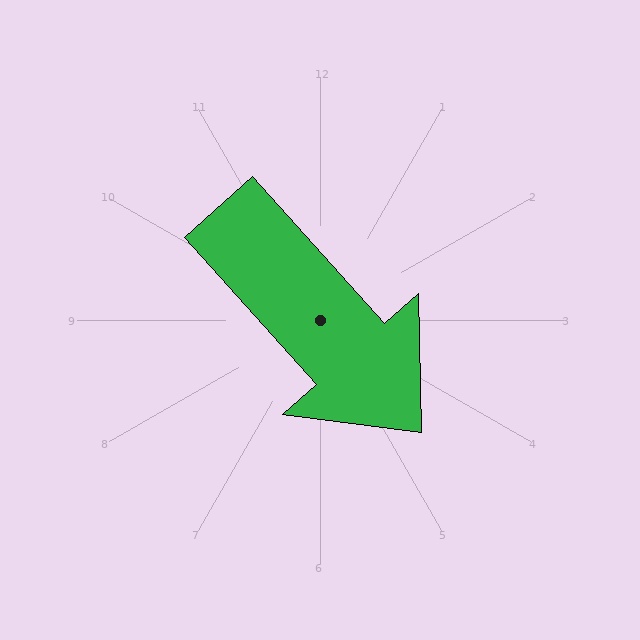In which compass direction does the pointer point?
Southeast.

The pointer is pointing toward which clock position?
Roughly 5 o'clock.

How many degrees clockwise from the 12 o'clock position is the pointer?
Approximately 138 degrees.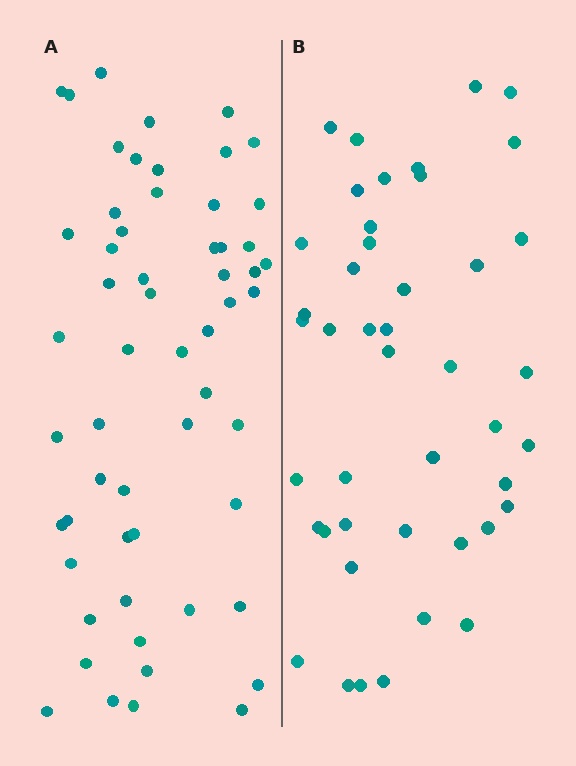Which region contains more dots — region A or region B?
Region A (the left region) has more dots.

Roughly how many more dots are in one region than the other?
Region A has approximately 15 more dots than region B.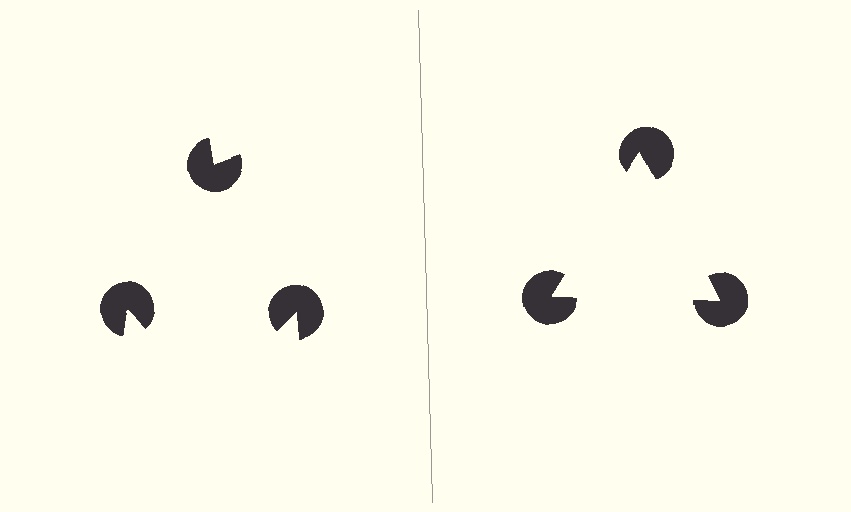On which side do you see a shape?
An illusory triangle appears on the right side. On the left side the wedge cuts are rotated, so no coherent shape forms.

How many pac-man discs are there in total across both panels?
6 — 3 on each side.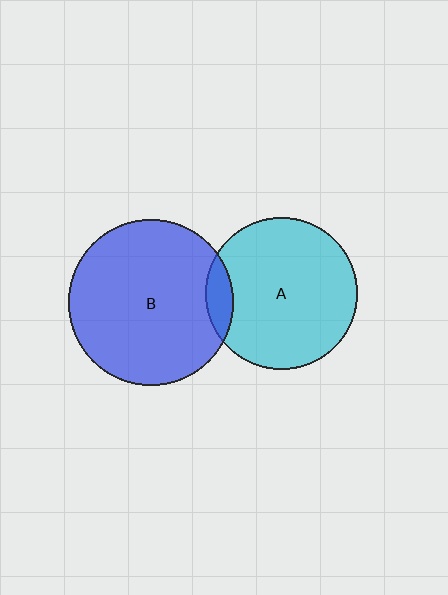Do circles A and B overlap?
Yes.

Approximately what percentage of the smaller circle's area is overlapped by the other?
Approximately 10%.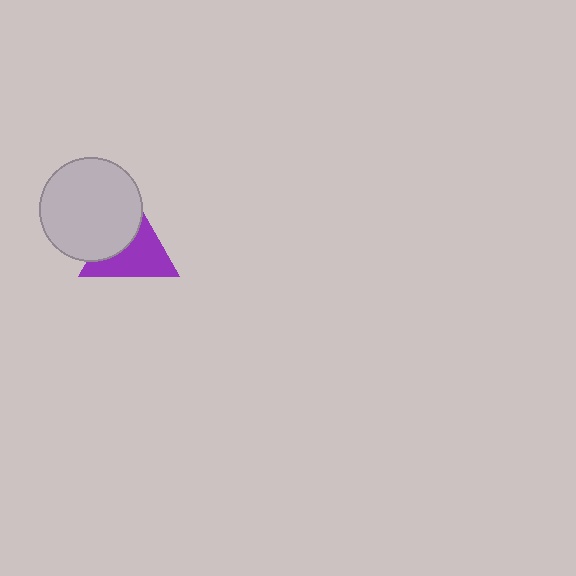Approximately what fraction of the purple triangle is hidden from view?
Roughly 40% of the purple triangle is hidden behind the light gray circle.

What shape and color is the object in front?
The object in front is a light gray circle.